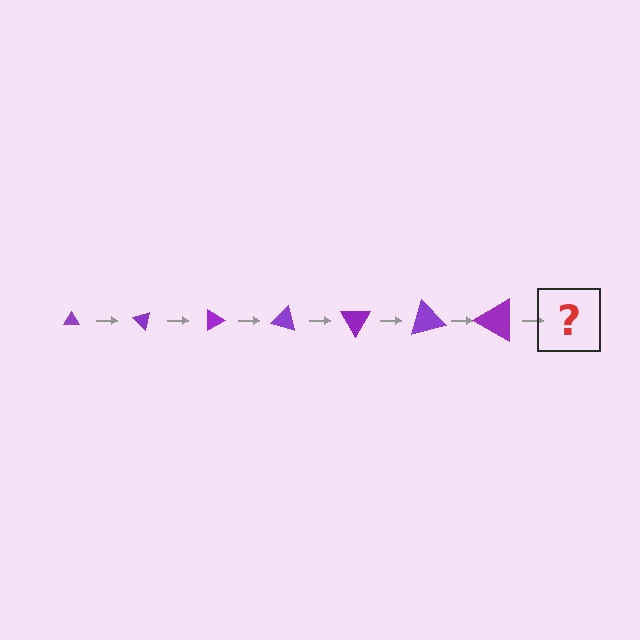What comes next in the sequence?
The next element should be a triangle, larger than the previous one and rotated 315 degrees from the start.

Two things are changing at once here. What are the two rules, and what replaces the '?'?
The two rules are that the triangle grows larger each step and it rotates 45 degrees each step. The '?' should be a triangle, larger than the previous one and rotated 315 degrees from the start.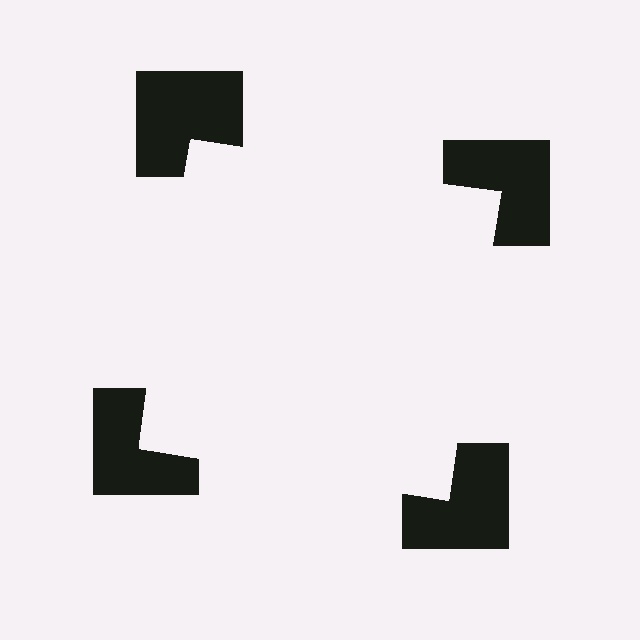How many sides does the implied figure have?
4 sides.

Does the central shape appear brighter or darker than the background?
It typically appears slightly brighter than the background, even though no actual brightness change is drawn.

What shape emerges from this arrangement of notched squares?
An illusory square — its edges are inferred from the aligned wedge cuts in the notched squares, not physically drawn.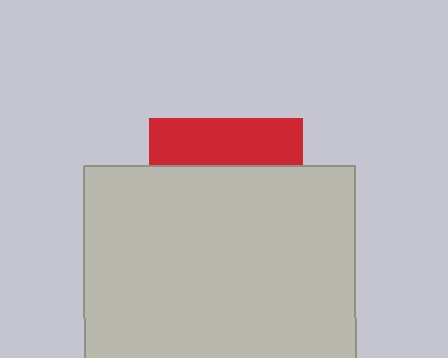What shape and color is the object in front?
The object in front is a light gray rectangle.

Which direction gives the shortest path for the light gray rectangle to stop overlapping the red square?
Moving down gives the shortest separation.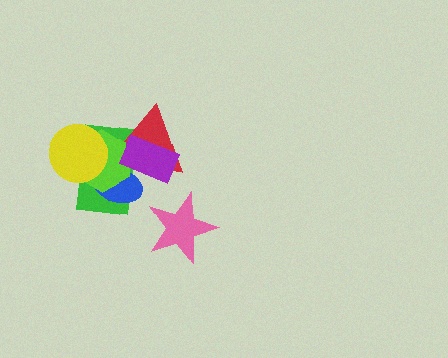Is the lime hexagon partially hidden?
Yes, it is partially covered by another shape.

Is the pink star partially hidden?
No, no other shape covers it.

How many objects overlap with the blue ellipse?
4 objects overlap with the blue ellipse.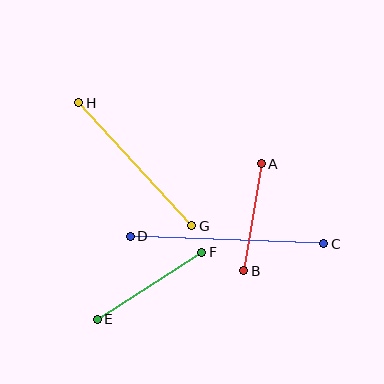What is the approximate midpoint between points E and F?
The midpoint is at approximately (149, 286) pixels.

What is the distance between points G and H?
The distance is approximately 167 pixels.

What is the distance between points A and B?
The distance is approximately 108 pixels.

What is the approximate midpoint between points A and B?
The midpoint is at approximately (252, 217) pixels.